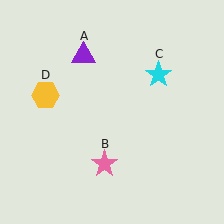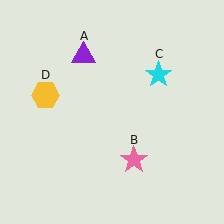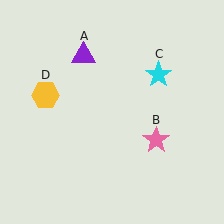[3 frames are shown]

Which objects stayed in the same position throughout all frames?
Purple triangle (object A) and cyan star (object C) and yellow hexagon (object D) remained stationary.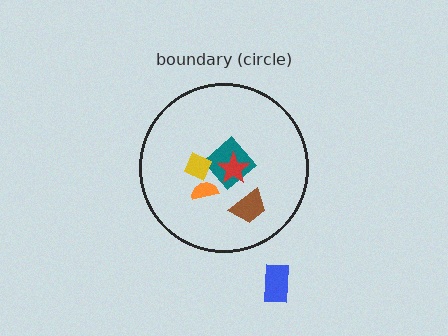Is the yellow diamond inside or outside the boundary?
Inside.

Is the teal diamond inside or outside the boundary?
Inside.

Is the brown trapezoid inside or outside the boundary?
Inside.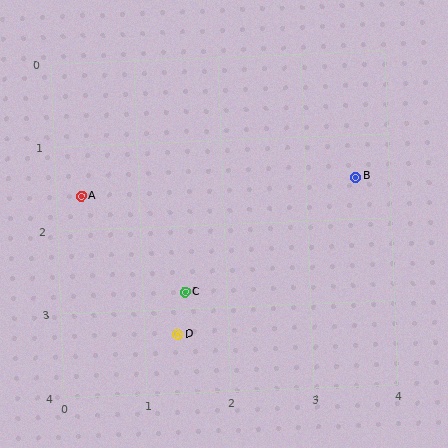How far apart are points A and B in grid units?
Points A and B are about 3.3 grid units apart.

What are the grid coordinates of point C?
Point C is at approximately (1.5, 2.8).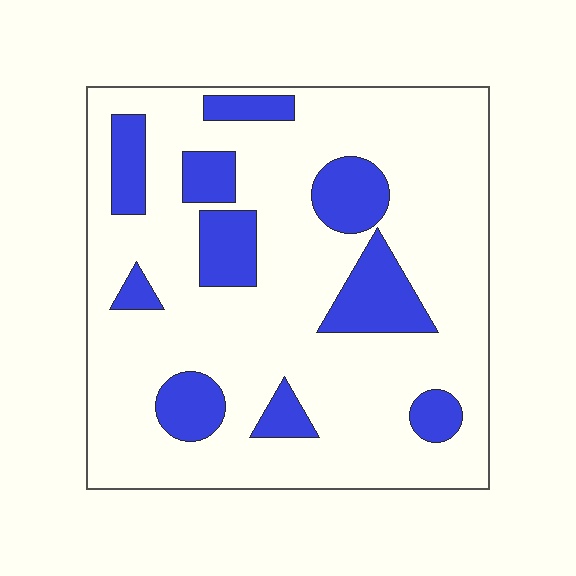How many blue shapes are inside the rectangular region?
10.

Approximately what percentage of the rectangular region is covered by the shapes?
Approximately 20%.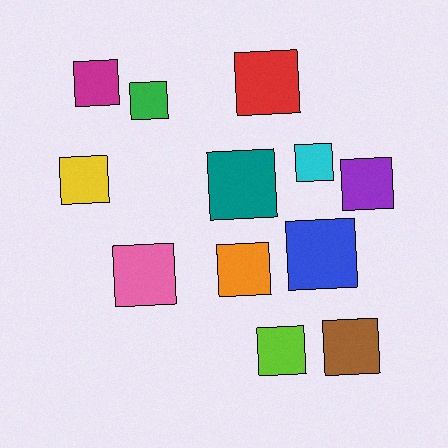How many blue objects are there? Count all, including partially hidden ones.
There is 1 blue object.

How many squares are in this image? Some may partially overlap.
There are 12 squares.